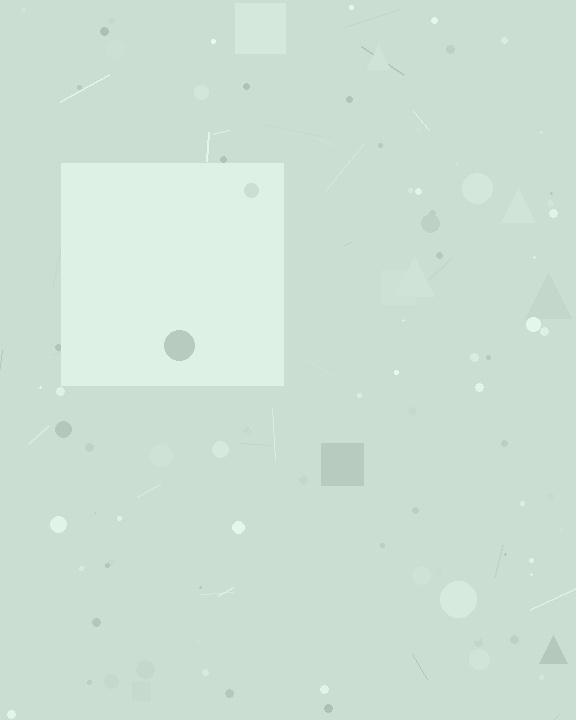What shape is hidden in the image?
A square is hidden in the image.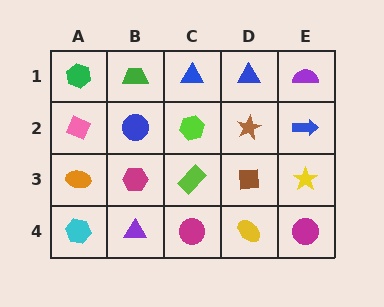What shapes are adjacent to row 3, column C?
A lime hexagon (row 2, column C), a magenta circle (row 4, column C), a magenta hexagon (row 3, column B), a brown square (row 3, column D).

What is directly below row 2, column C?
A lime rectangle.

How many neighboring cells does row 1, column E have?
2.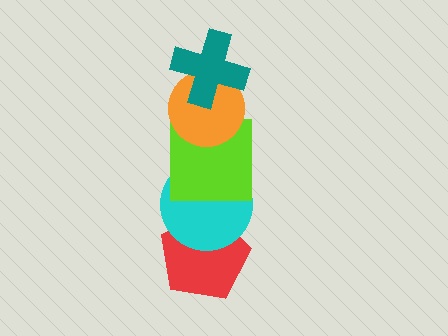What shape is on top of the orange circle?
The teal cross is on top of the orange circle.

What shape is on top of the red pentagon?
The cyan circle is on top of the red pentagon.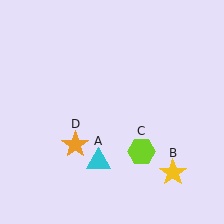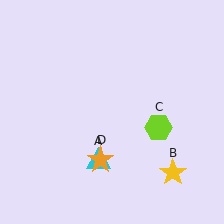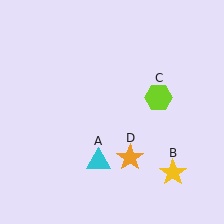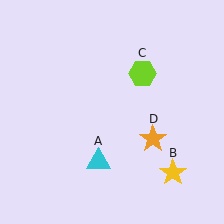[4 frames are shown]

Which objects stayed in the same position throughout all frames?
Cyan triangle (object A) and yellow star (object B) remained stationary.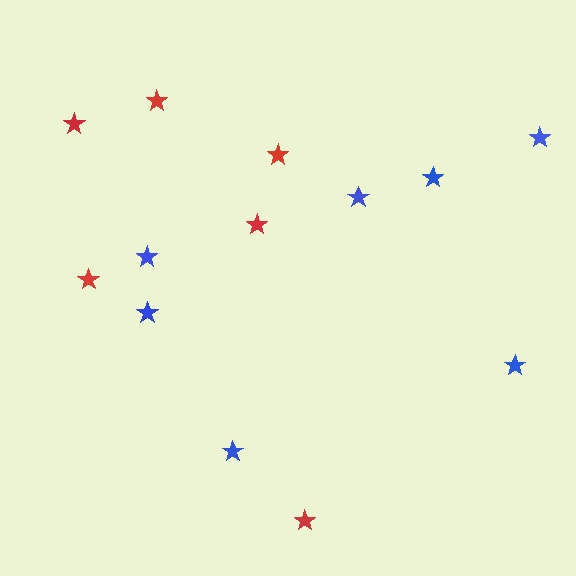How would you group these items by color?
There are 2 groups: one group of blue stars (7) and one group of red stars (6).